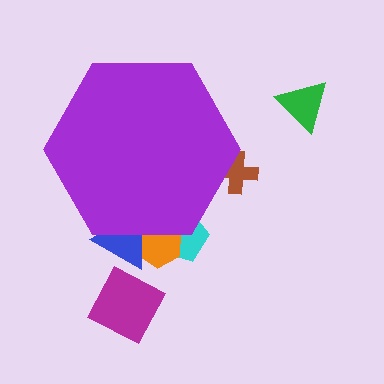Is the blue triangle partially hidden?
Yes, the blue triangle is partially hidden behind the purple hexagon.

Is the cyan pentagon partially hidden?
Yes, the cyan pentagon is partially hidden behind the purple hexagon.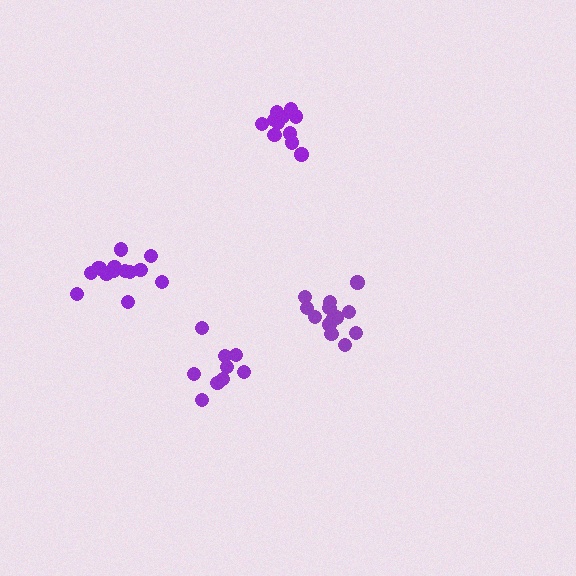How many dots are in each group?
Group 1: 13 dots, Group 2: 14 dots, Group 3: 11 dots, Group 4: 9 dots (47 total).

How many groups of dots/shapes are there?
There are 4 groups.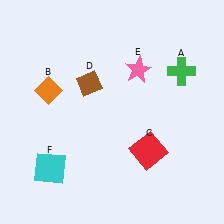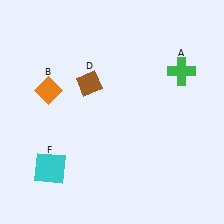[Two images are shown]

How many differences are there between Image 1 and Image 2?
There are 2 differences between the two images.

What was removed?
The red square (C), the pink star (E) were removed in Image 2.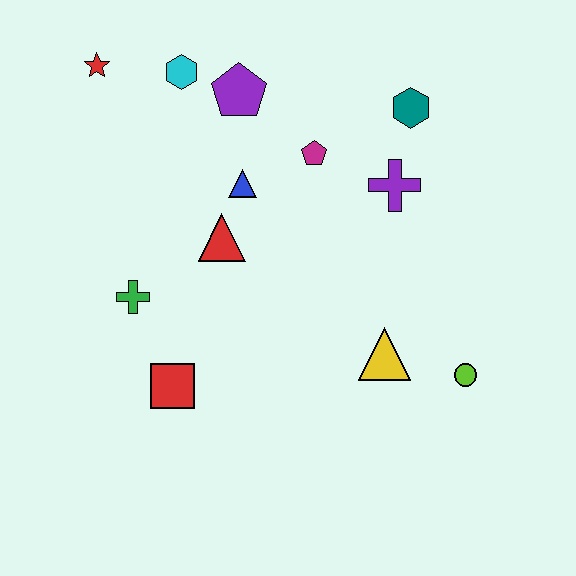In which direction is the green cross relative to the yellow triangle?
The green cross is to the left of the yellow triangle.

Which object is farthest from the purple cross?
The red star is farthest from the purple cross.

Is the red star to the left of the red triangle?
Yes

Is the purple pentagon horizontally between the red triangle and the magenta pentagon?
Yes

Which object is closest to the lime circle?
The yellow triangle is closest to the lime circle.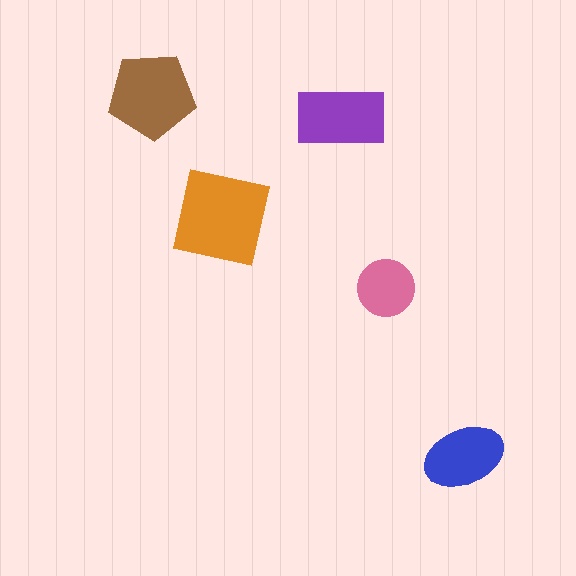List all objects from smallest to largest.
The pink circle, the blue ellipse, the purple rectangle, the brown pentagon, the orange square.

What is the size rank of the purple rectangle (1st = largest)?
3rd.